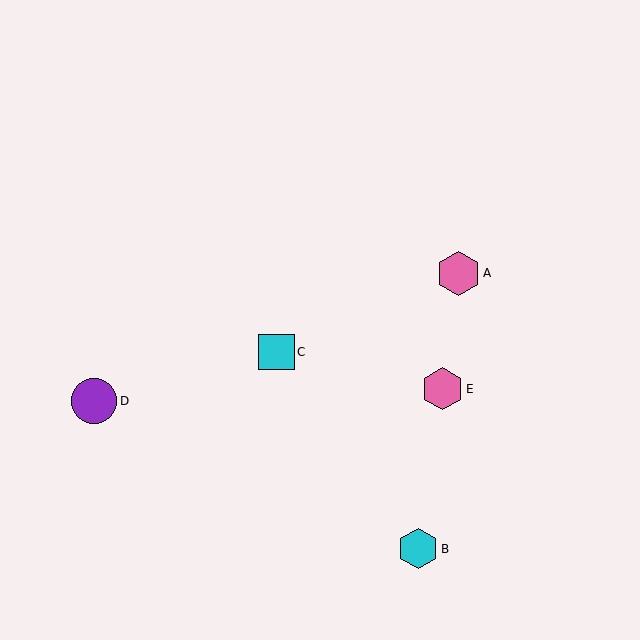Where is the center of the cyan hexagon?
The center of the cyan hexagon is at (418, 549).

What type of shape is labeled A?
Shape A is a pink hexagon.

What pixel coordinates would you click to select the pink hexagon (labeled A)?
Click at (458, 273) to select the pink hexagon A.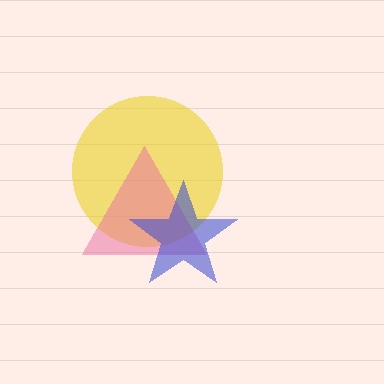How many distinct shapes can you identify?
There are 3 distinct shapes: a yellow circle, a pink triangle, a blue star.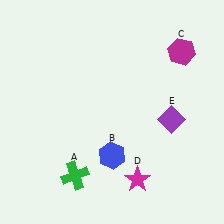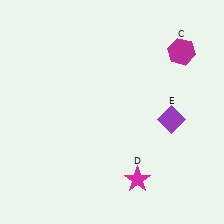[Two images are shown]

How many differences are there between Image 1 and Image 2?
There are 2 differences between the two images.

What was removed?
The green cross (A), the blue hexagon (B) were removed in Image 2.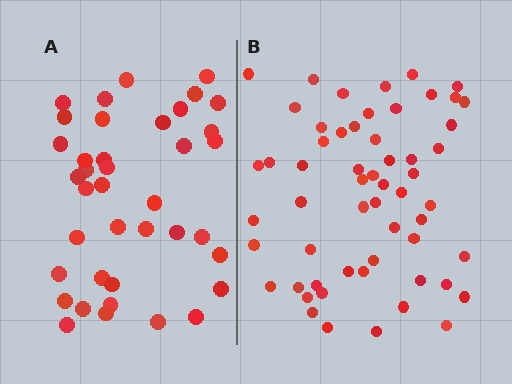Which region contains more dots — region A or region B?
Region B (the right region) has more dots.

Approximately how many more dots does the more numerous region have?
Region B has approximately 20 more dots than region A.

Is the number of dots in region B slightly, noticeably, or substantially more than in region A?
Region B has substantially more. The ratio is roughly 1.5 to 1.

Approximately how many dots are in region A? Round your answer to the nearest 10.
About 40 dots. (The exact count is 39, which rounds to 40.)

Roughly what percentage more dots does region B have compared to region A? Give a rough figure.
About 45% more.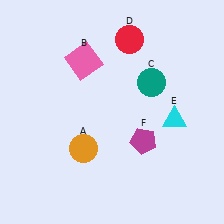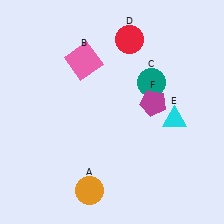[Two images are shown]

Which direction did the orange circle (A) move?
The orange circle (A) moved down.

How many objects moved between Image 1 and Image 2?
2 objects moved between the two images.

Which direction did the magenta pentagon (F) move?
The magenta pentagon (F) moved up.